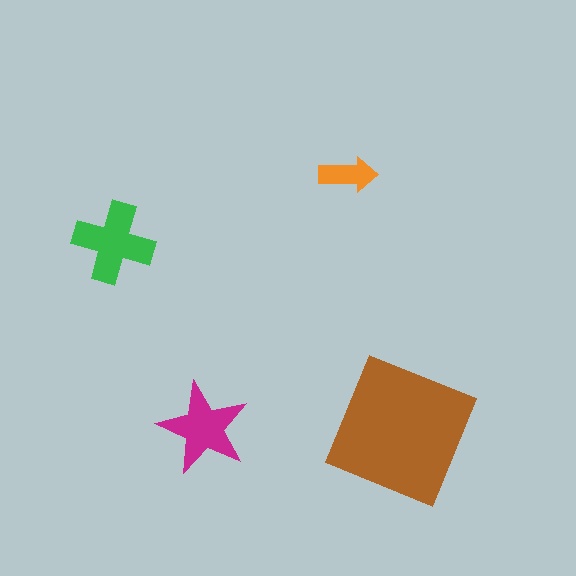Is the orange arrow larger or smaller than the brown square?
Smaller.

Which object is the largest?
The brown square.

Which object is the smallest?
The orange arrow.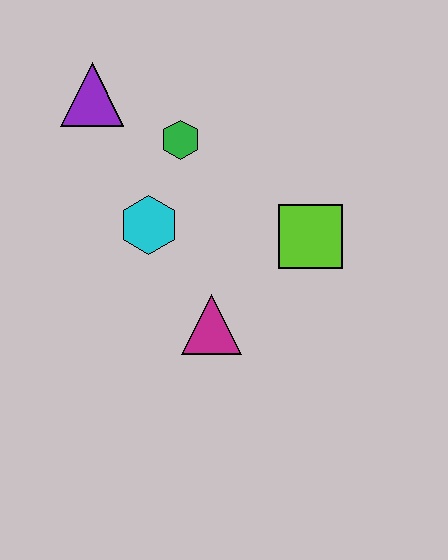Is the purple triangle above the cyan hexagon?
Yes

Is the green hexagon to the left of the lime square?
Yes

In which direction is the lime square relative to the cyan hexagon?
The lime square is to the right of the cyan hexagon.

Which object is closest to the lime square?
The magenta triangle is closest to the lime square.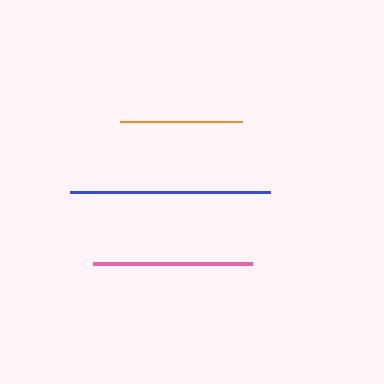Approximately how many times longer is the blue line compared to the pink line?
The blue line is approximately 1.3 times the length of the pink line.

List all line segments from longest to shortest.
From longest to shortest: blue, pink, orange.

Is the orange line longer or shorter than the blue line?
The blue line is longer than the orange line.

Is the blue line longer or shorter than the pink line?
The blue line is longer than the pink line.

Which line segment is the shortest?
The orange line is the shortest at approximately 122 pixels.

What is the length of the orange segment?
The orange segment is approximately 122 pixels long.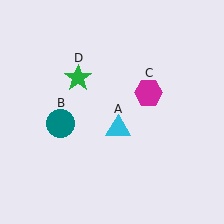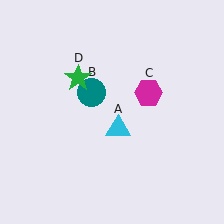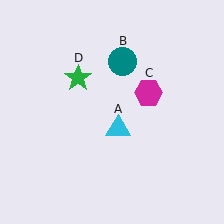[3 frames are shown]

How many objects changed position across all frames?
1 object changed position: teal circle (object B).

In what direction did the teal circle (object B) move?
The teal circle (object B) moved up and to the right.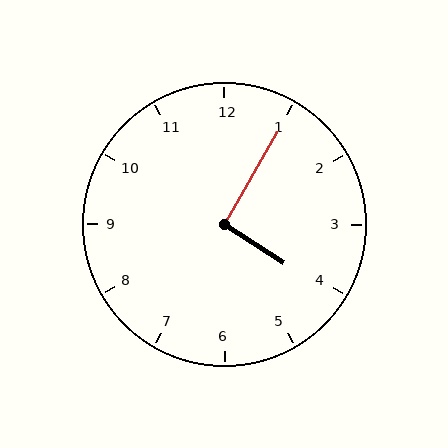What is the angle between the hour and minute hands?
Approximately 92 degrees.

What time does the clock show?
4:05.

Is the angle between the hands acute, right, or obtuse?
It is right.